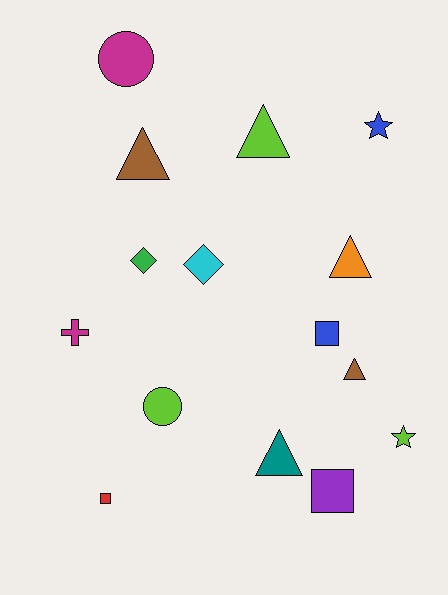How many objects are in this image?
There are 15 objects.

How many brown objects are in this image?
There are 2 brown objects.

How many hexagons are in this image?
There are no hexagons.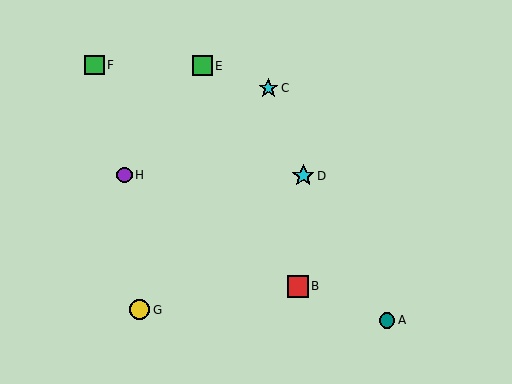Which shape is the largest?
The cyan star (labeled D) is the largest.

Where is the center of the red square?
The center of the red square is at (298, 286).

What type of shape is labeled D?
Shape D is a cyan star.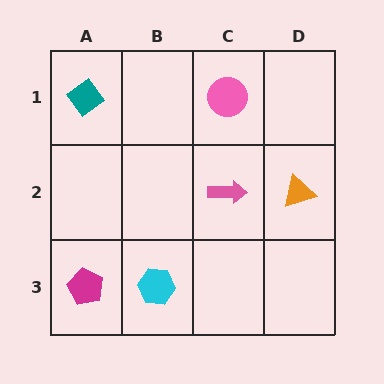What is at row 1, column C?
A pink circle.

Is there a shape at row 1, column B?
No, that cell is empty.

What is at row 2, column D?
An orange triangle.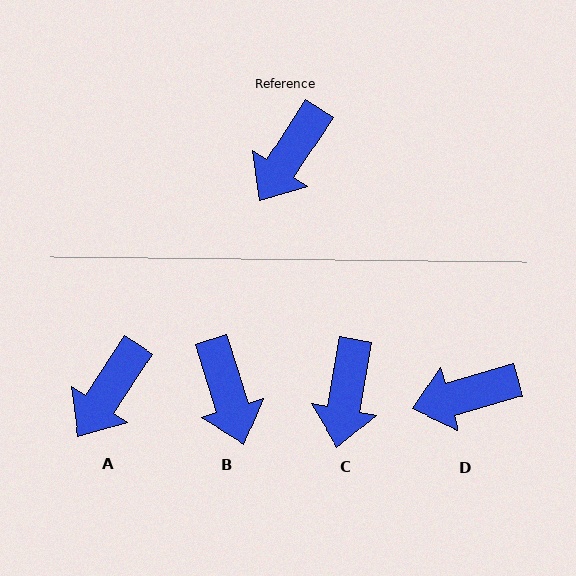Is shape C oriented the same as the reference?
No, it is off by about 23 degrees.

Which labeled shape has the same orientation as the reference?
A.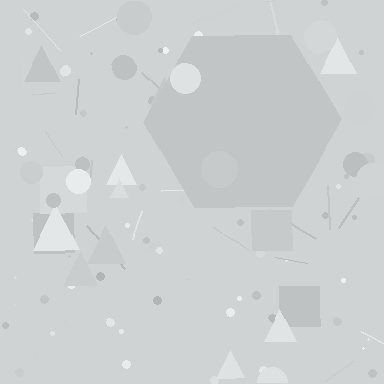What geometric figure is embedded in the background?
A hexagon is embedded in the background.